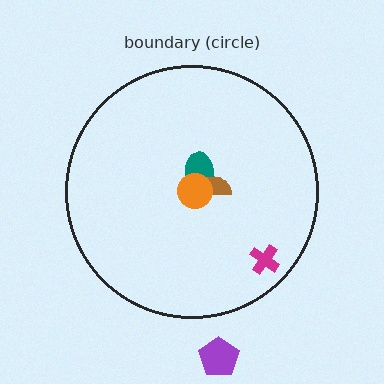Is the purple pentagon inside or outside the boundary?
Outside.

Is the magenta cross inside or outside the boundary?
Inside.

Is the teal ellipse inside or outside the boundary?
Inside.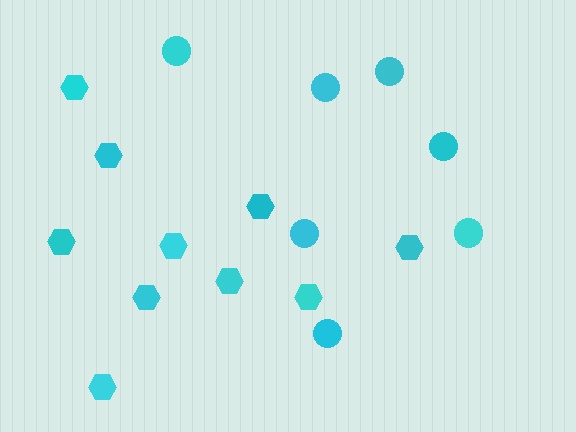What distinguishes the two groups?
There are 2 groups: one group of circles (7) and one group of hexagons (10).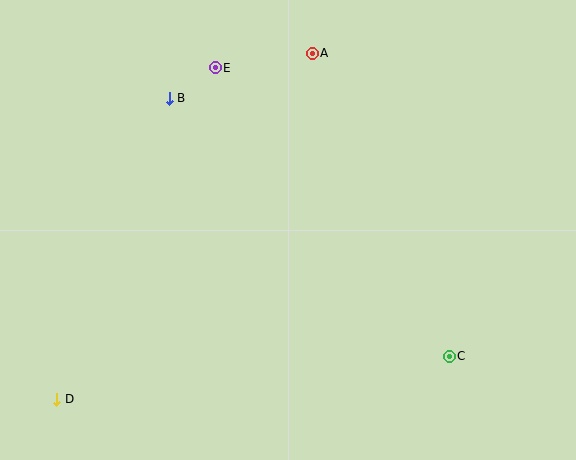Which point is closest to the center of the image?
Point B at (169, 98) is closest to the center.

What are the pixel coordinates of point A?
Point A is at (312, 53).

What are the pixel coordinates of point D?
Point D is at (56, 399).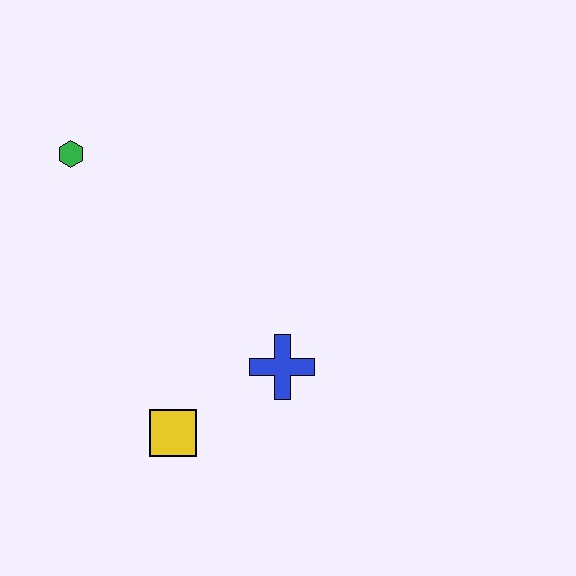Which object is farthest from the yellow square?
The green hexagon is farthest from the yellow square.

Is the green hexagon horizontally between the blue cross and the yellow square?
No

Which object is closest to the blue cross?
The yellow square is closest to the blue cross.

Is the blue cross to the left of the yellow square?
No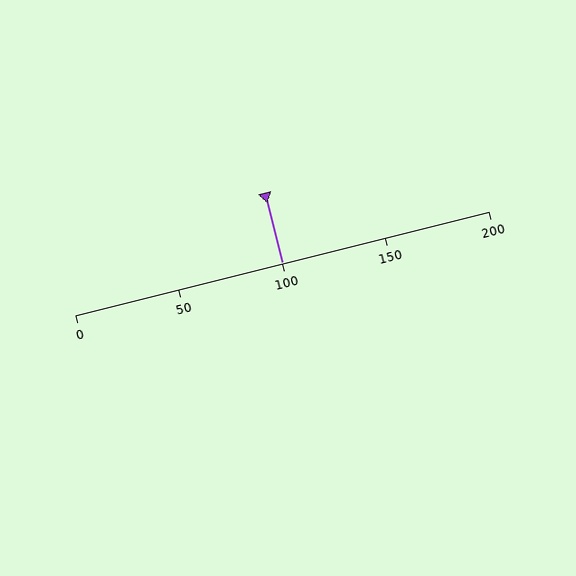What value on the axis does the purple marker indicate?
The marker indicates approximately 100.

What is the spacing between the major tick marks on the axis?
The major ticks are spaced 50 apart.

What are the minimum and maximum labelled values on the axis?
The axis runs from 0 to 200.